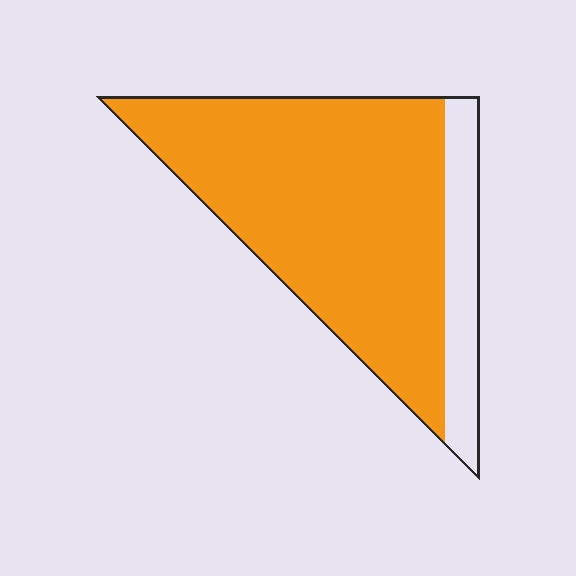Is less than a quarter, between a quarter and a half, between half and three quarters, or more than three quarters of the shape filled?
More than three quarters.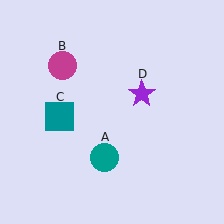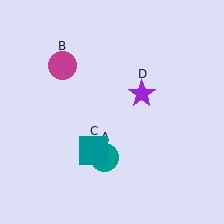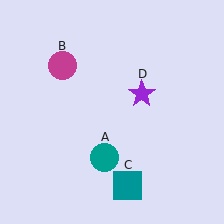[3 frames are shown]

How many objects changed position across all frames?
1 object changed position: teal square (object C).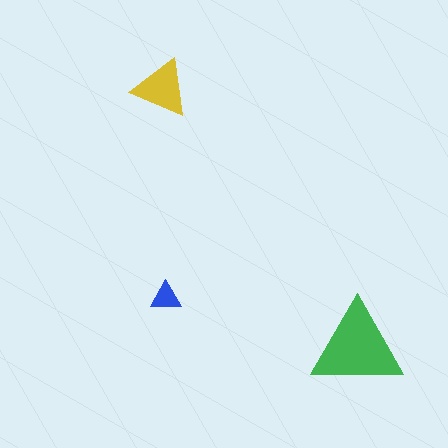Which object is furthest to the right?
The green triangle is rightmost.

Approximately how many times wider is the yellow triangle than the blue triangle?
About 2 times wider.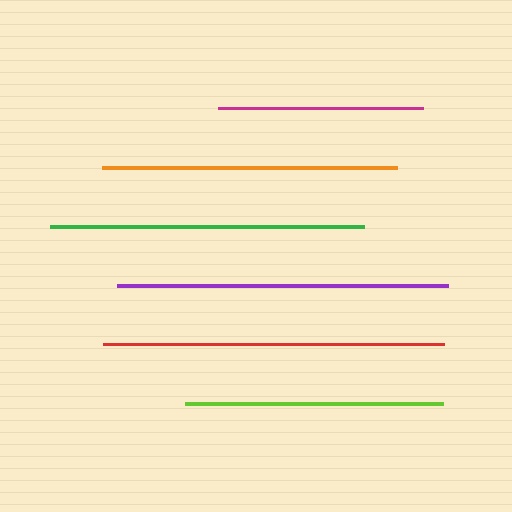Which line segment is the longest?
The red line is the longest at approximately 341 pixels.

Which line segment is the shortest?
The magenta line is the shortest at approximately 205 pixels.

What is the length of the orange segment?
The orange segment is approximately 295 pixels long.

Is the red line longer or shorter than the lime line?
The red line is longer than the lime line.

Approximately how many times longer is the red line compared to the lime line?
The red line is approximately 1.3 times the length of the lime line.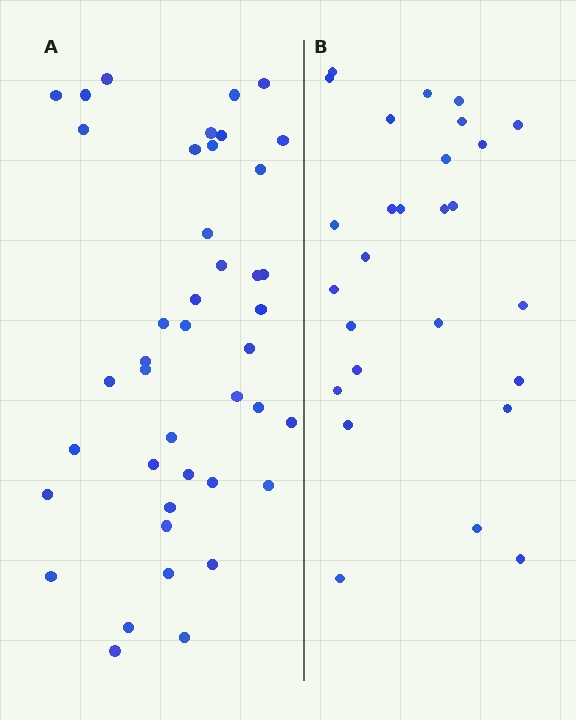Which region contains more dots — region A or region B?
Region A (the left region) has more dots.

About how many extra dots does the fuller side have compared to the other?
Region A has approximately 15 more dots than region B.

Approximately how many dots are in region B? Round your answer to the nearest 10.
About 30 dots. (The exact count is 27, which rounds to 30.)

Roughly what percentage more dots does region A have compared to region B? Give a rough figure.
About 55% more.